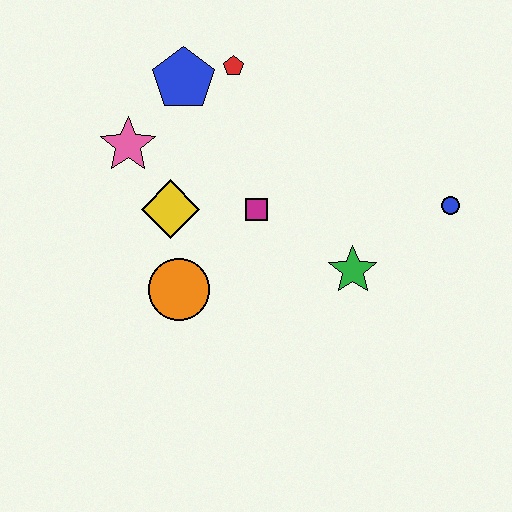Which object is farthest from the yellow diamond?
The blue circle is farthest from the yellow diamond.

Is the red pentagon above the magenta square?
Yes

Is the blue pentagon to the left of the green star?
Yes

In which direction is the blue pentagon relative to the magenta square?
The blue pentagon is above the magenta square.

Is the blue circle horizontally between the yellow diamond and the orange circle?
No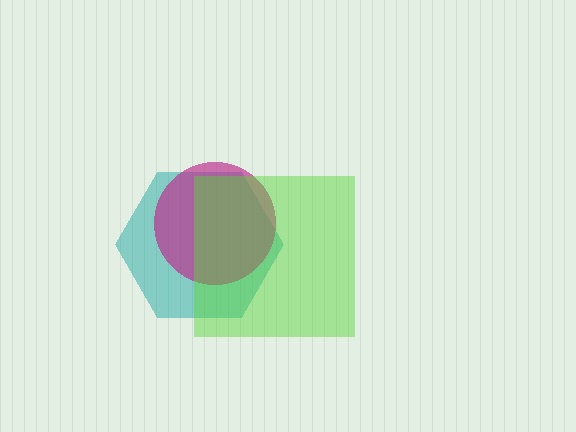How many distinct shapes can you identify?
There are 3 distinct shapes: a teal hexagon, a magenta circle, a lime square.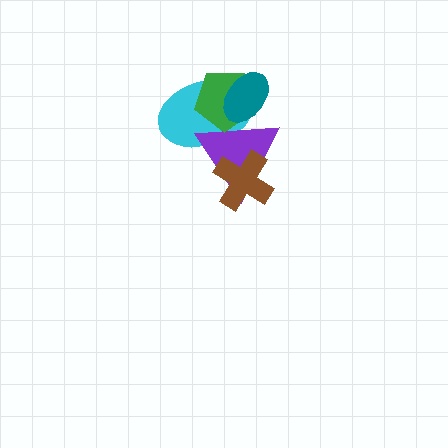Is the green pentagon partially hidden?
Yes, it is partially covered by another shape.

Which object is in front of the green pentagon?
The teal ellipse is in front of the green pentagon.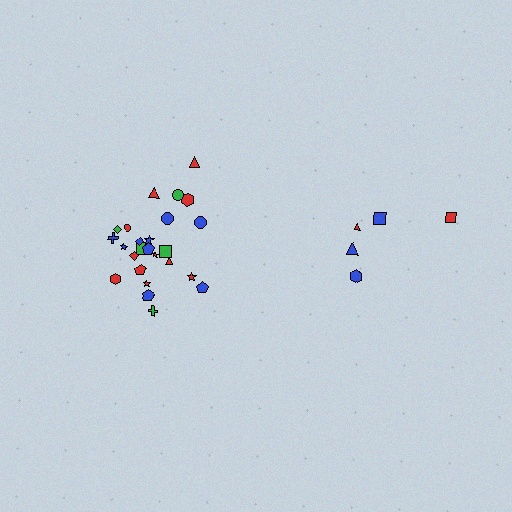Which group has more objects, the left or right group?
The left group.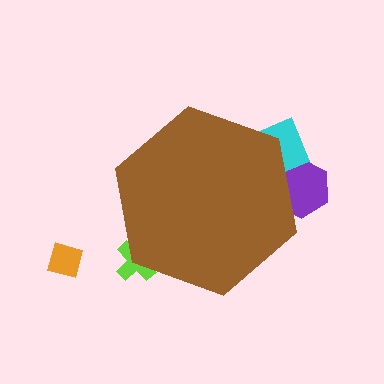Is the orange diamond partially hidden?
No, the orange diamond is fully visible.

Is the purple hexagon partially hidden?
Yes, the purple hexagon is partially hidden behind the brown hexagon.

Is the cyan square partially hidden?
Yes, the cyan square is partially hidden behind the brown hexagon.